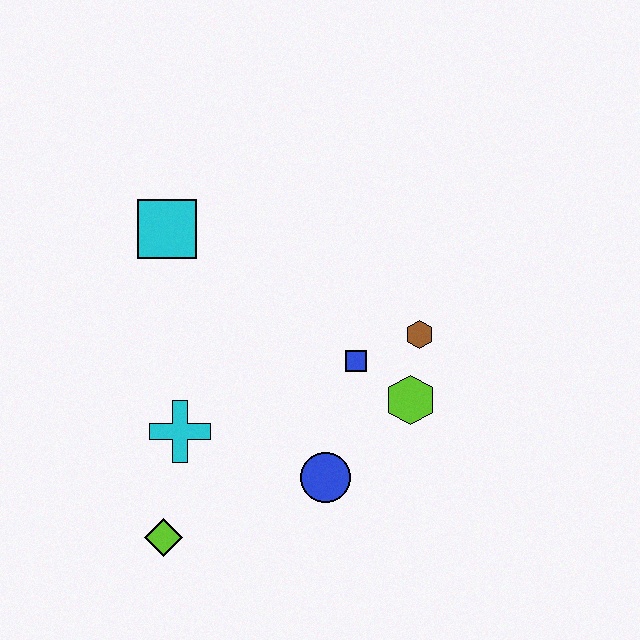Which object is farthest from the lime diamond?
The brown hexagon is farthest from the lime diamond.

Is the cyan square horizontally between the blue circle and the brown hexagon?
No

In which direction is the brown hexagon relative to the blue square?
The brown hexagon is to the right of the blue square.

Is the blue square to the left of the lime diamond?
No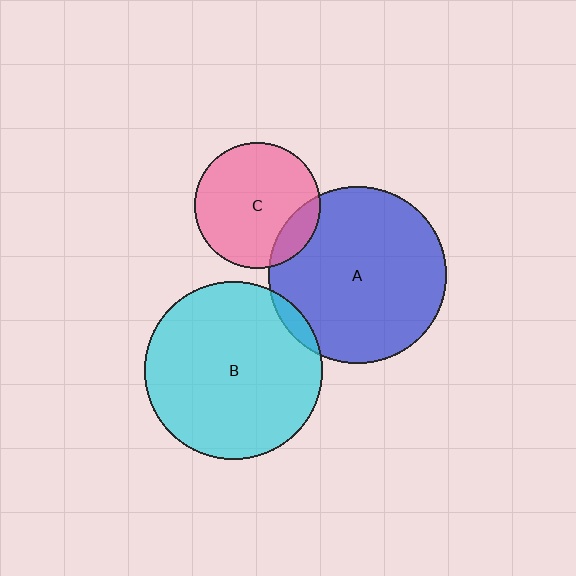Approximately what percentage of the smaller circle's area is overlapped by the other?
Approximately 15%.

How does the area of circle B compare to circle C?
Approximately 2.0 times.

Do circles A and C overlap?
Yes.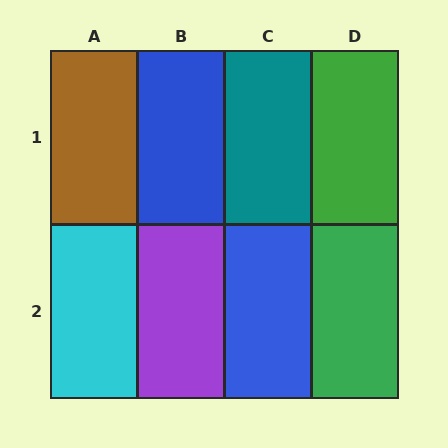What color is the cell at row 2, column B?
Purple.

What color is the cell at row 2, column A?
Cyan.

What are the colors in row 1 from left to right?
Brown, blue, teal, green.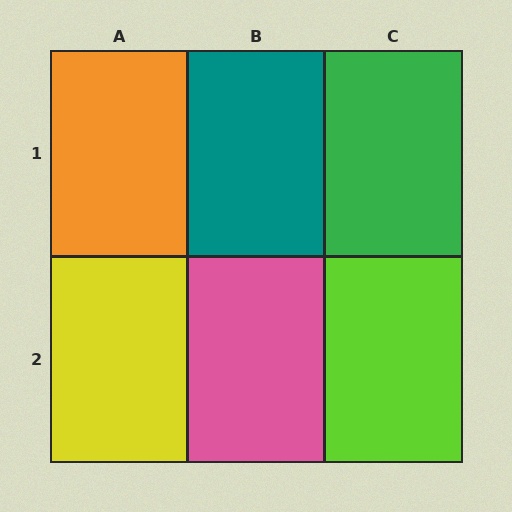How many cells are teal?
1 cell is teal.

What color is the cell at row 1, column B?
Teal.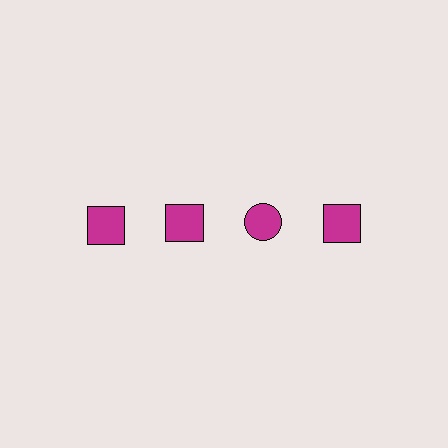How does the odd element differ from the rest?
It has a different shape: circle instead of square.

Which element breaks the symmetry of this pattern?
The magenta circle in the top row, center column breaks the symmetry. All other shapes are magenta squares.